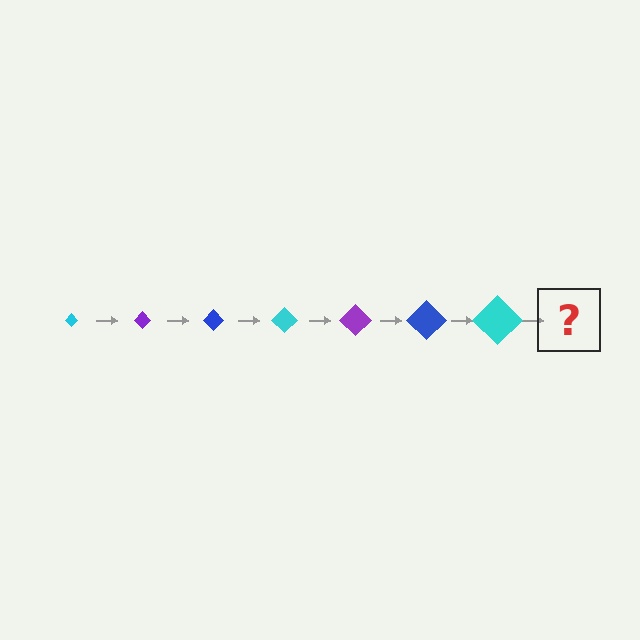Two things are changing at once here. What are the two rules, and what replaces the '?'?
The two rules are that the diamond grows larger each step and the color cycles through cyan, purple, and blue. The '?' should be a purple diamond, larger than the previous one.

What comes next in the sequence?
The next element should be a purple diamond, larger than the previous one.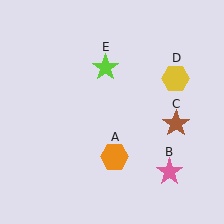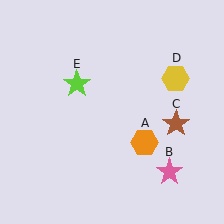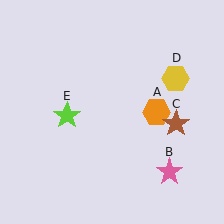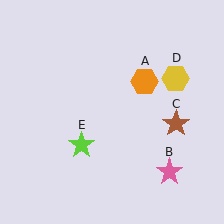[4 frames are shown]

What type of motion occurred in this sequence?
The orange hexagon (object A), lime star (object E) rotated counterclockwise around the center of the scene.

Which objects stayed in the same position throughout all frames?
Pink star (object B) and brown star (object C) and yellow hexagon (object D) remained stationary.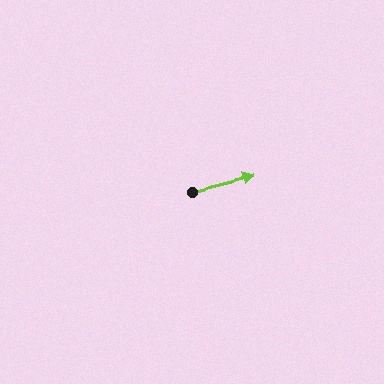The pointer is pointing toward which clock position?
Roughly 3 o'clock.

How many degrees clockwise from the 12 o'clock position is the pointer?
Approximately 76 degrees.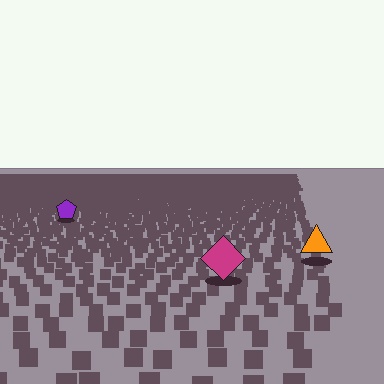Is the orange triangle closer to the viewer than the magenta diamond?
No. The magenta diamond is closer — you can tell from the texture gradient: the ground texture is coarser near it.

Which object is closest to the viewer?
The magenta diamond is closest. The texture marks near it are larger and more spread out.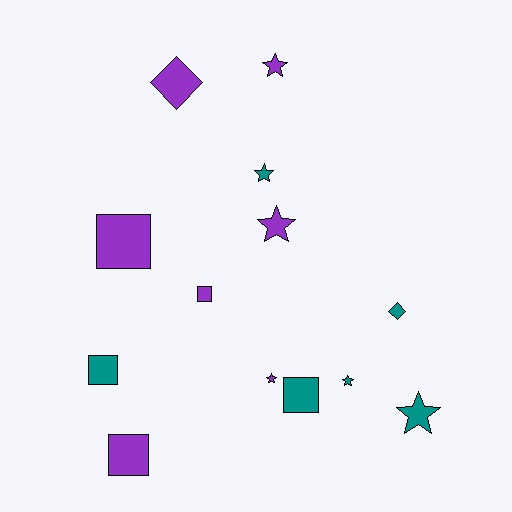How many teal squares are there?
There are 2 teal squares.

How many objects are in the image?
There are 13 objects.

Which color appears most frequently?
Purple, with 7 objects.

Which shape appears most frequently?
Star, with 6 objects.